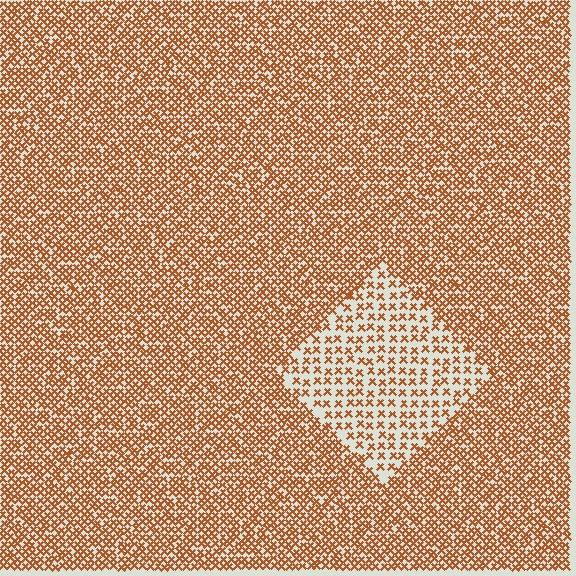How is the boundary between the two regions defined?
The boundary is defined by a change in element density (approximately 2.2x ratio). All elements are the same color, size, and shape.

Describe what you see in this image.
The image contains small brown elements arranged at two different densities. A diamond-shaped region is visible where the elements are less densely packed than the surrounding area.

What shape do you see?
I see a diamond.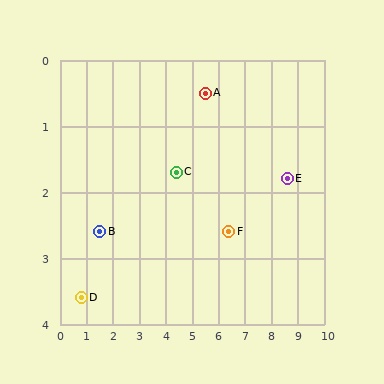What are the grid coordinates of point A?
Point A is at approximately (5.5, 0.5).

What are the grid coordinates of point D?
Point D is at approximately (0.8, 3.6).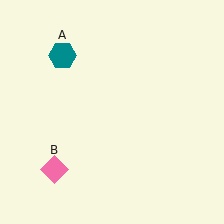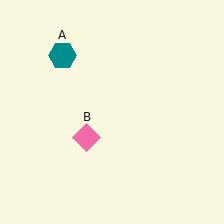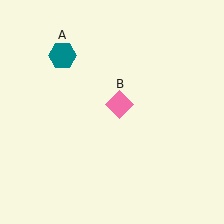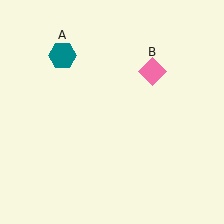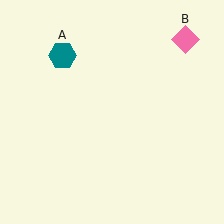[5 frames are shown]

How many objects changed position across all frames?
1 object changed position: pink diamond (object B).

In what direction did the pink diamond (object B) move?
The pink diamond (object B) moved up and to the right.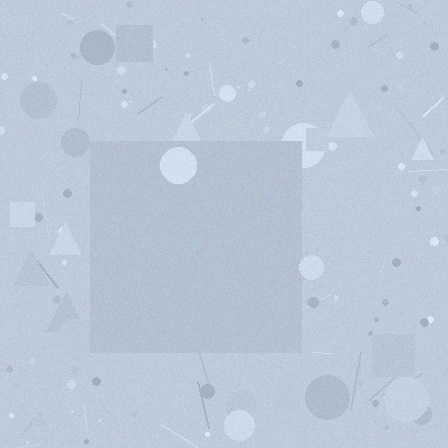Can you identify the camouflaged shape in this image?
The camouflaged shape is a square.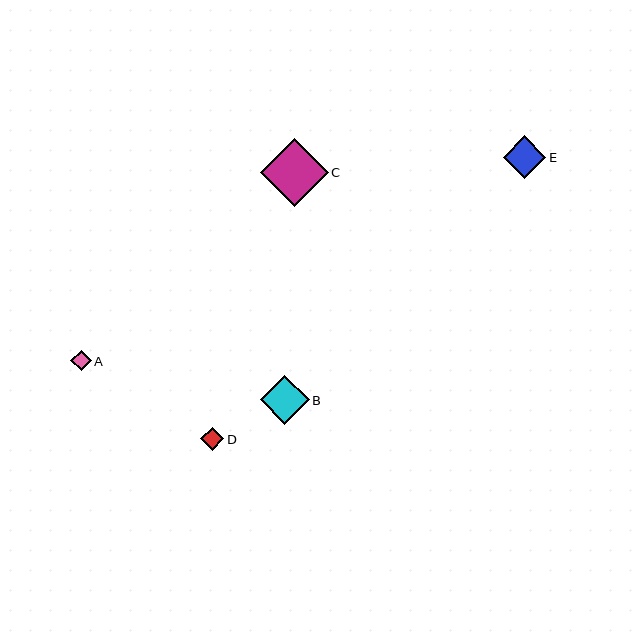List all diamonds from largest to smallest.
From largest to smallest: C, B, E, D, A.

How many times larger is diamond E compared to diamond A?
Diamond E is approximately 2.1 times the size of diamond A.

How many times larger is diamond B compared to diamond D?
Diamond B is approximately 2.1 times the size of diamond D.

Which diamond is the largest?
Diamond C is the largest with a size of approximately 68 pixels.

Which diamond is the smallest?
Diamond A is the smallest with a size of approximately 20 pixels.